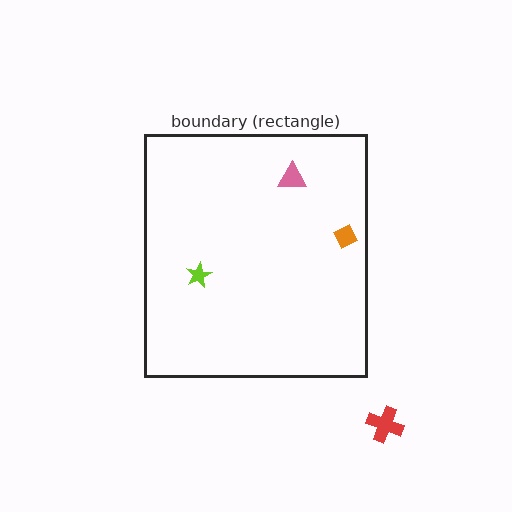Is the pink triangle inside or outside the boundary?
Inside.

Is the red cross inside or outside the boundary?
Outside.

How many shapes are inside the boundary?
3 inside, 1 outside.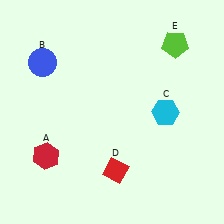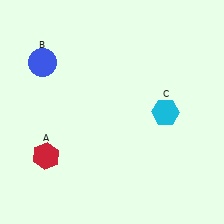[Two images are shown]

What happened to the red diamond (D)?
The red diamond (D) was removed in Image 2. It was in the bottom-right area of Image 1.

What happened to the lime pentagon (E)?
The lime pentagon (E) was removed in Image 2. It was in the top-right area of Image 1.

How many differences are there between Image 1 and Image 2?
There are 2 differences between the two images.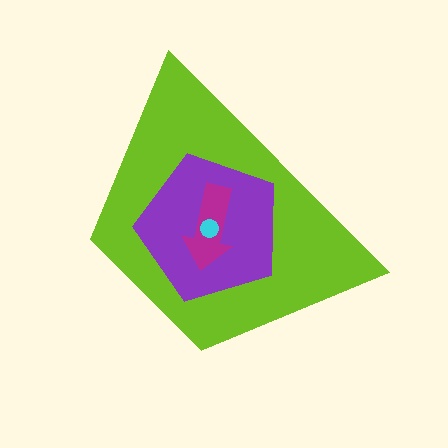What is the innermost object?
The cyan circle.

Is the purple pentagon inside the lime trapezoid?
Yes.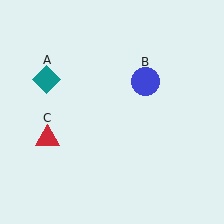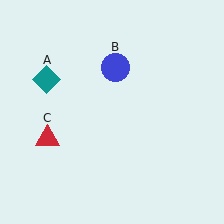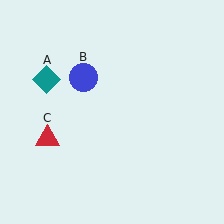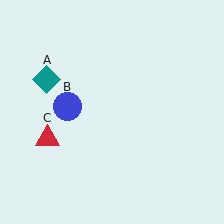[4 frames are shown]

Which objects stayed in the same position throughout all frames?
Teal diamond (object A) and red triangle (object C) remained stationary.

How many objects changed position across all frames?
1 object changed position: blue circle (object B).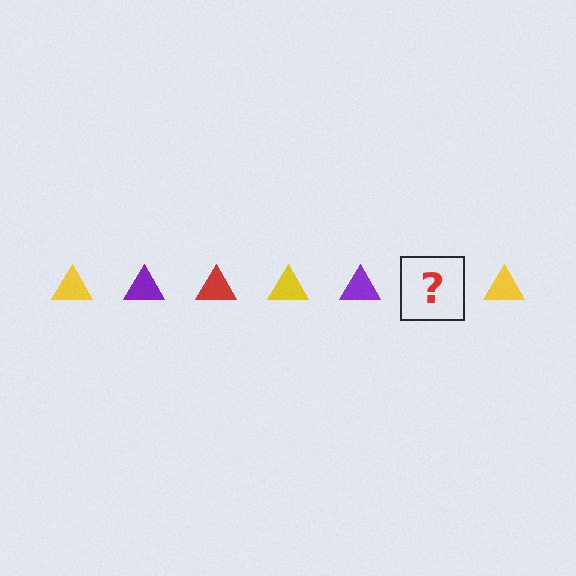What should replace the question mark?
The question mark should be replaced with a red triangle.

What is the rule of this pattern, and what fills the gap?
The rule is that the pattern cycles through yellow, purple, red triangles. The gap should be filled with a red triangle.